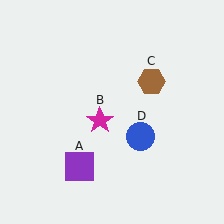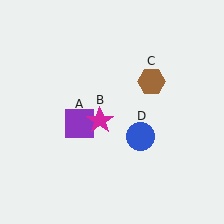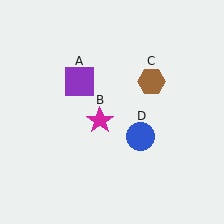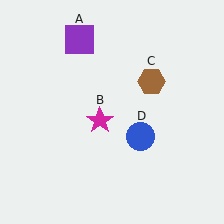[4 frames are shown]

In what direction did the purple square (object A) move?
The purple square (object A) moved up.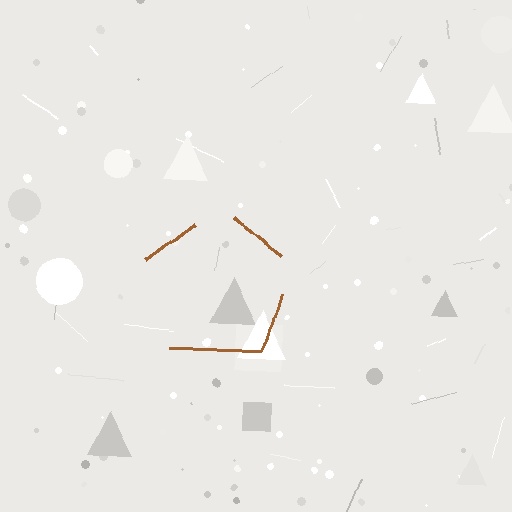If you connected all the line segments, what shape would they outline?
They would outline a pentagon.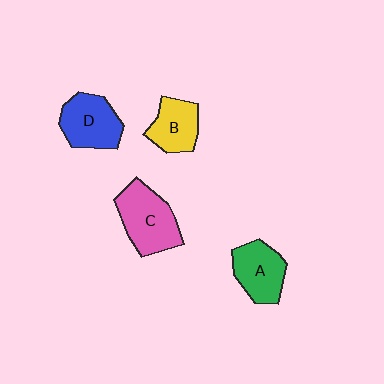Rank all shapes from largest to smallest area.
From largest to smallest: C (pink), D (blue), A (green), B (yellow).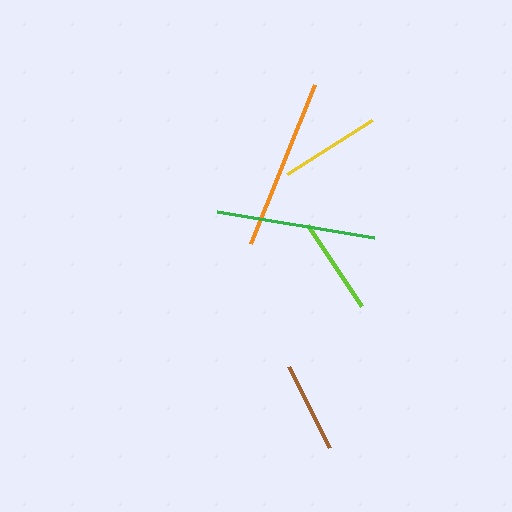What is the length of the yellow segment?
The yellow segment is approximately 101 pixels long.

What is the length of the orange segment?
The orange segment is approximately 172 pixels long.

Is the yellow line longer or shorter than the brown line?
The yellow line is longer than the brown line.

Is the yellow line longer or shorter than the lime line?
The yellow line is longer than the lime line.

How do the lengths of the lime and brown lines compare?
The lime and brown lines are approximately the same length.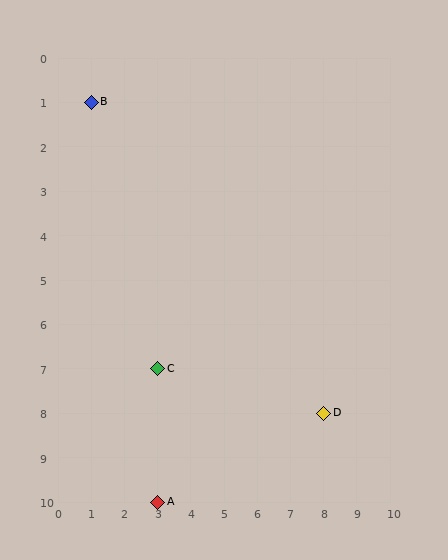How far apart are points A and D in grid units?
Points A and D are 5 columns and 2 rows apart (about 5.4 grid units diagonally).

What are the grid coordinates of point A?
Point A is at grid coordinates (3, 10).